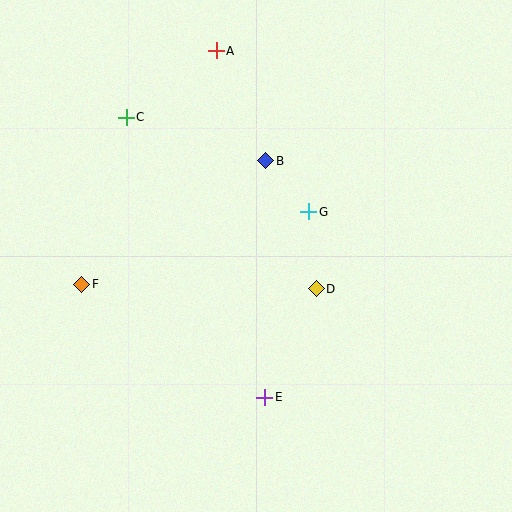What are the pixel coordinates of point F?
Point F is at (82, 284).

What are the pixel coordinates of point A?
Point A is at (216, 51).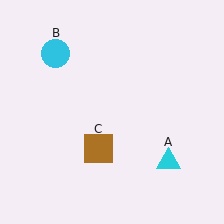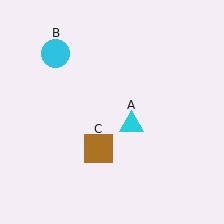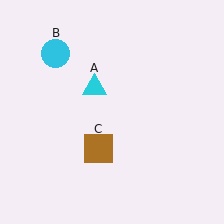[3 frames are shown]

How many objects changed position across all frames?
1 object changed position: cyan triangle (object A).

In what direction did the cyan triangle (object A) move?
The cyan triangle (object A) moved up and to the left.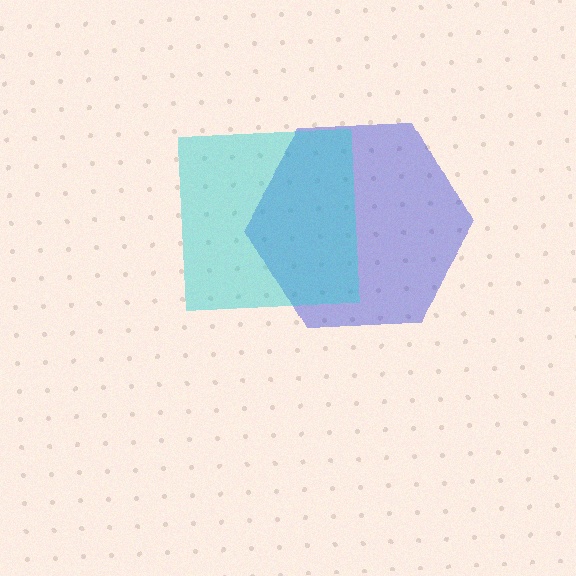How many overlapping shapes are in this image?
There are 2 overlapping shapes in the image.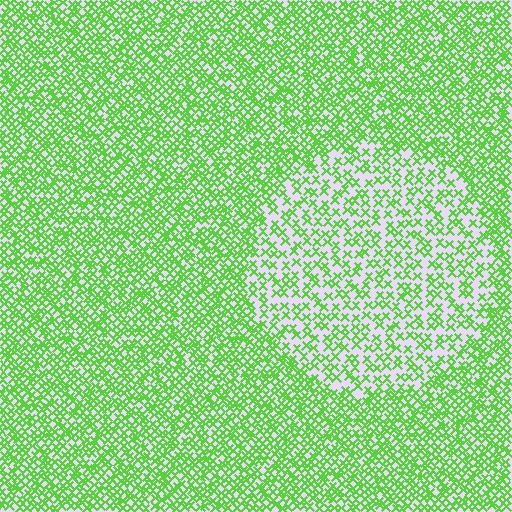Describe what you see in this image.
The image contains small lime elements arranged at two different densities. A circle-shaped region is visible where the elements are less densely packed than the surrounding area.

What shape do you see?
I see a circle.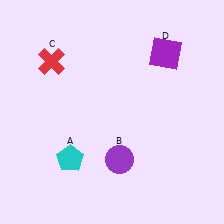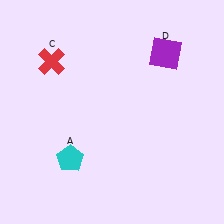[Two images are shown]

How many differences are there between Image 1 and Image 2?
There is 1 difference between the two images.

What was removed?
The purple circle (B) was removed in Image 2.